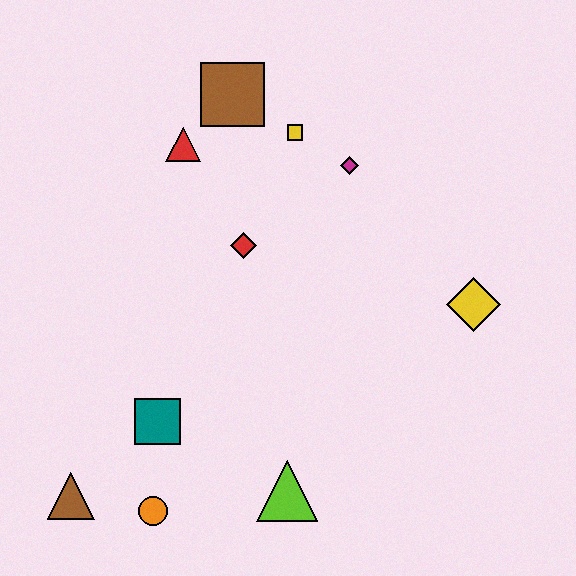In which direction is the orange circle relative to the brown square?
The orange circle is below the brown square.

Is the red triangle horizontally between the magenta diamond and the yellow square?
No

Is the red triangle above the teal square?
Yes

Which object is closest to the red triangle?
The brown square is closest to the red triangle.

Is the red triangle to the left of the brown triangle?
No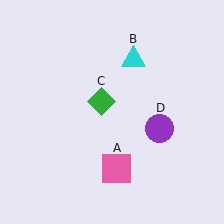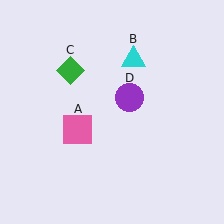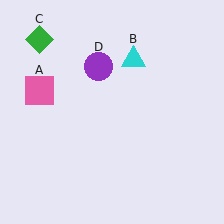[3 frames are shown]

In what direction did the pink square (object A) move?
The pink square (object A) moved up and to the left.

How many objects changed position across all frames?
3 objects changed position: pink square (object A), green diamond (object C), purple circle (object D).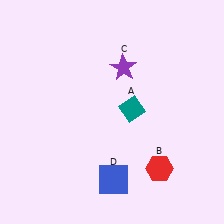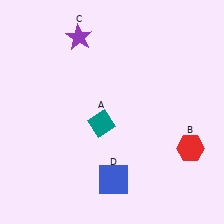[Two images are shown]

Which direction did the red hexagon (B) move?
The red hexagon (B) moved right.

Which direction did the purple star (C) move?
The purple star (C) moved left.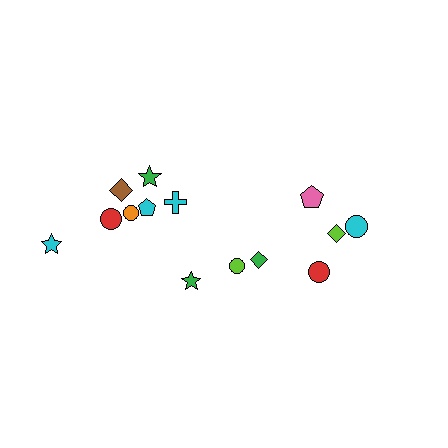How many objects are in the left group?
There are 8 objects.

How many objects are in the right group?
There are 6 objects.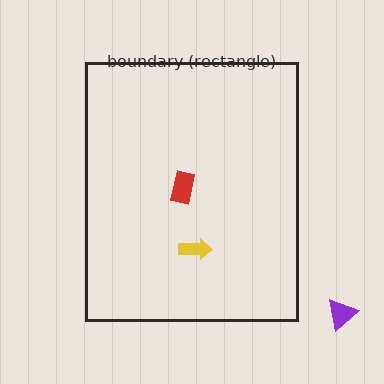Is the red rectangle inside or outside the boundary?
Inside.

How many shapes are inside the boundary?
2 inside, 1 outside.